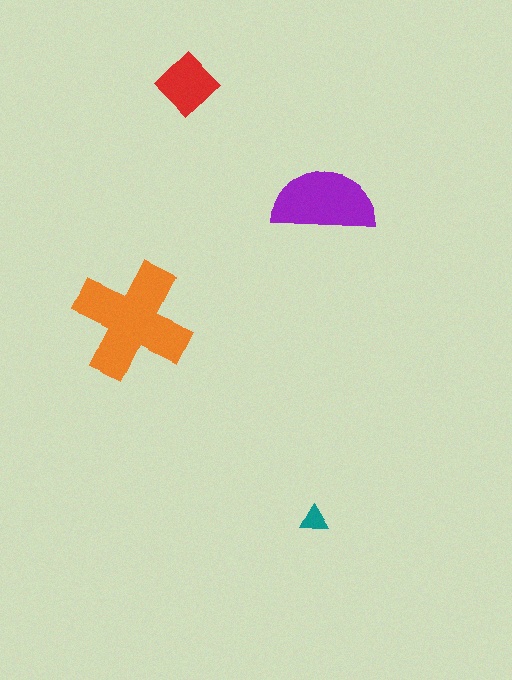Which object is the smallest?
The teal triangle.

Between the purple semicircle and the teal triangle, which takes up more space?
The purple semicircle.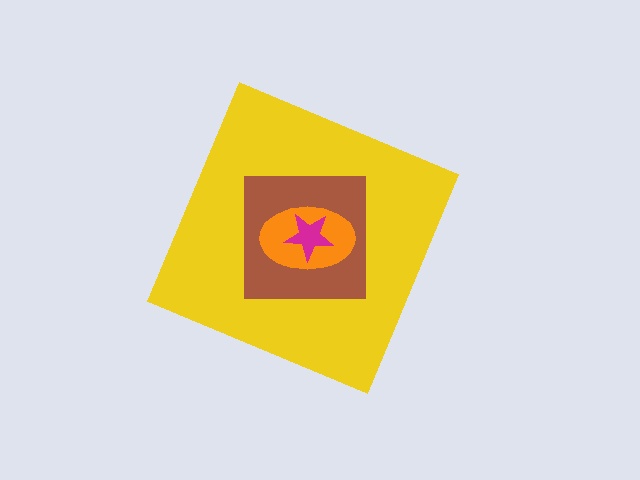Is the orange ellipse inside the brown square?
Yes.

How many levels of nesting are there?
4.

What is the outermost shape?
The yellow diamond.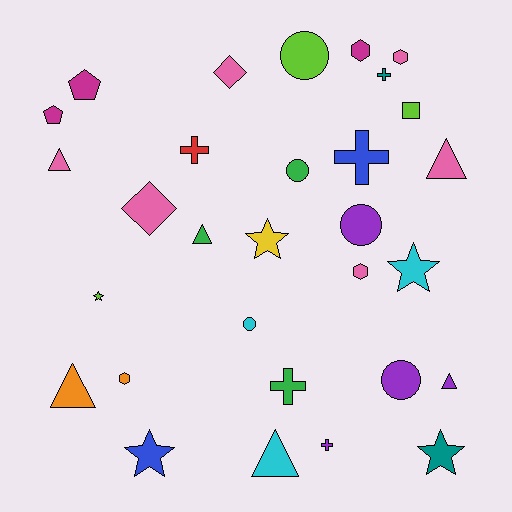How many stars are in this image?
There are 5 stars.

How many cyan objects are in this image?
There are 3 cyan objects.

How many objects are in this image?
There are 30 objects.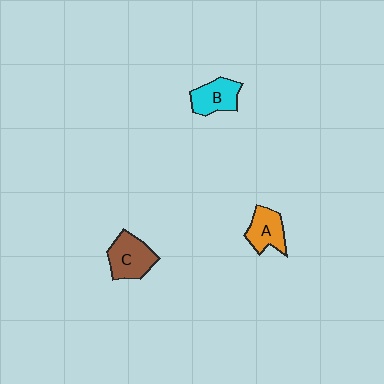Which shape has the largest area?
Shape C (brown).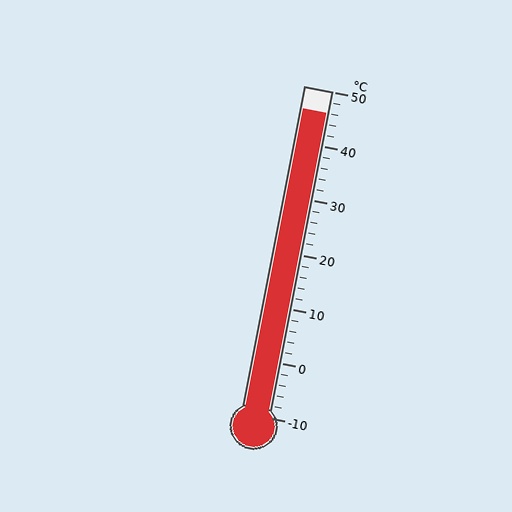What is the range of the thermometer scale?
The thermometer scale ranges from -10°C to 50°C.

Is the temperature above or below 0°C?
The temperature is above 0°C.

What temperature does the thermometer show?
The thermometer shows approximately 46°C.